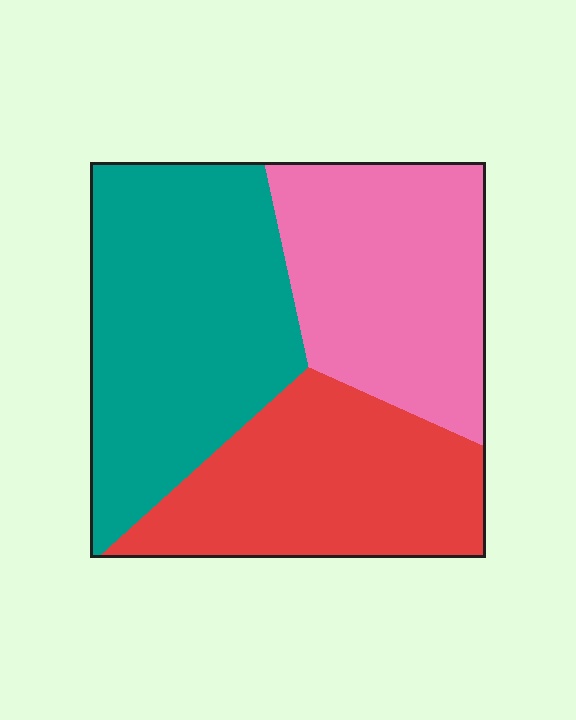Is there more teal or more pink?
Teal.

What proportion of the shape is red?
Red covers around 30% of the shape.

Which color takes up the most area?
Teal, at roughly 40%.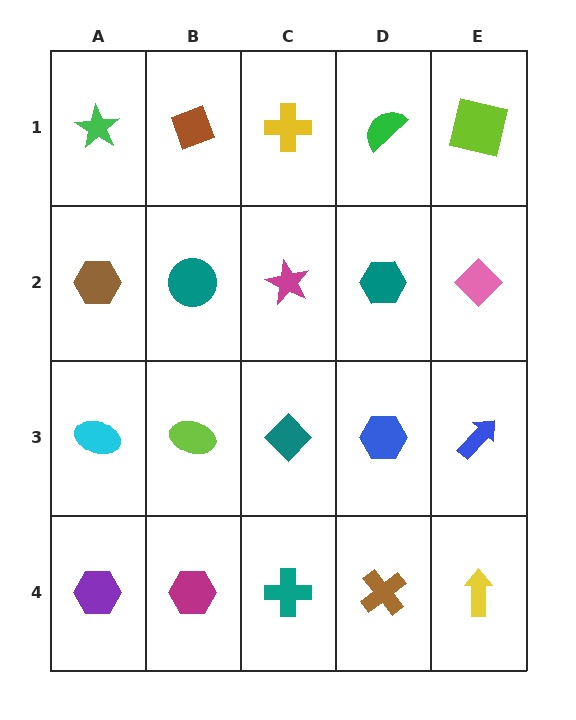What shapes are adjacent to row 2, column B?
A brown diamond (row 1, column B), a lime ellipse (row 3, column B), a brown hexagon (row 2, column A), a magenta star (row 2, column C).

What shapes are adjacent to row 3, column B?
A teal circle (row 2, column B), a magenta hexagon (row 4, column B), a cyan ellipse (row 3, column A), a teal diamond (row 3, column C).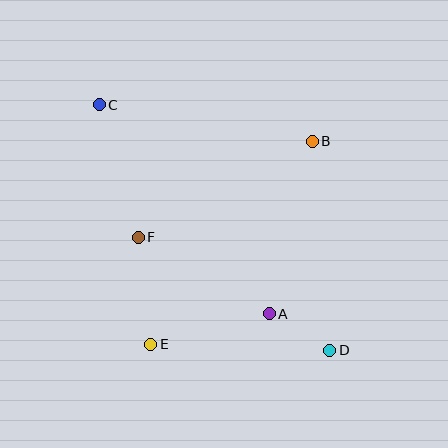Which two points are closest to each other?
Points A and D are closest to each other.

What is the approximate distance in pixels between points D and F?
The distance between D and F is approximately 222 pixels.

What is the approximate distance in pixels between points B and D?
The distance between B and D is approximately 210 pixels.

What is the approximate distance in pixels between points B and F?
The distance between B and F is approximately 199 pixels.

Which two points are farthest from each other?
Points C and D are farthest from each other.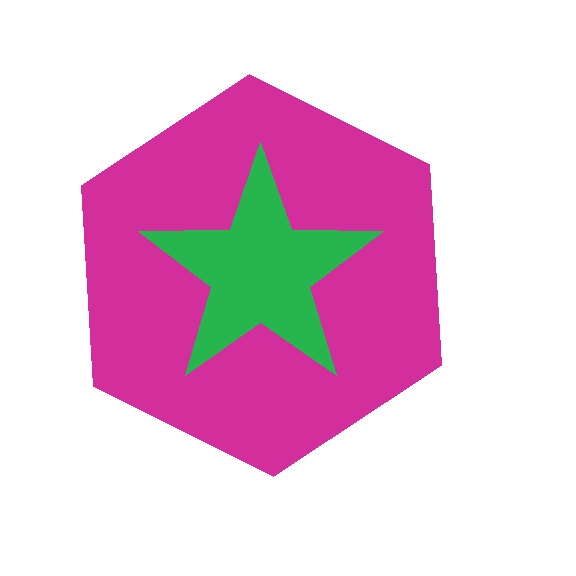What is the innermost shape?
The green star.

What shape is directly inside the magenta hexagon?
The green star.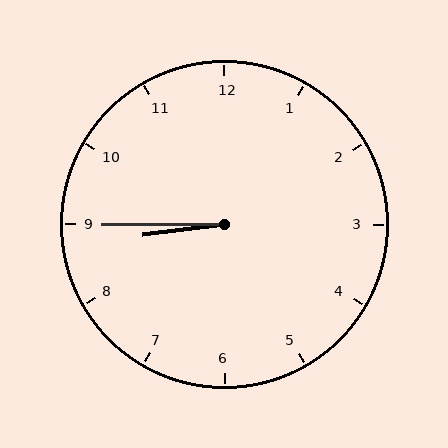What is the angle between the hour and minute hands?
Approximately 8 degrees.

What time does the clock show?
8:45.